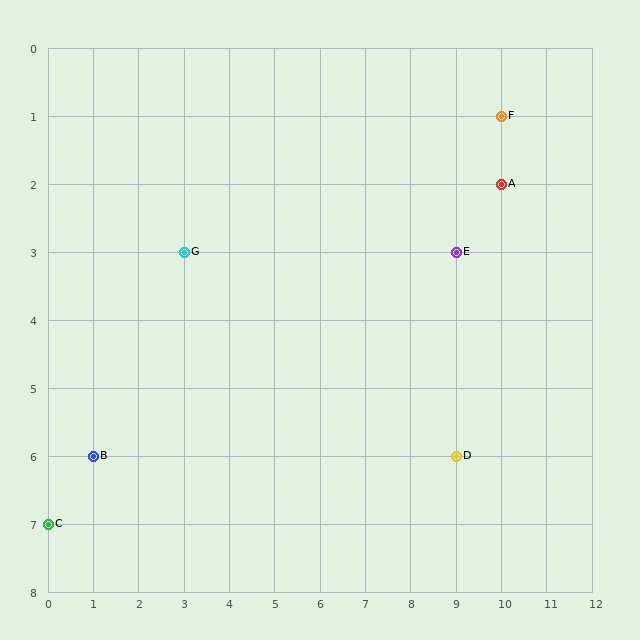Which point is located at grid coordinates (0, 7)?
Point C is at (0, 7).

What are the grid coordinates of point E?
Point E is at grid coordinates (9, 3).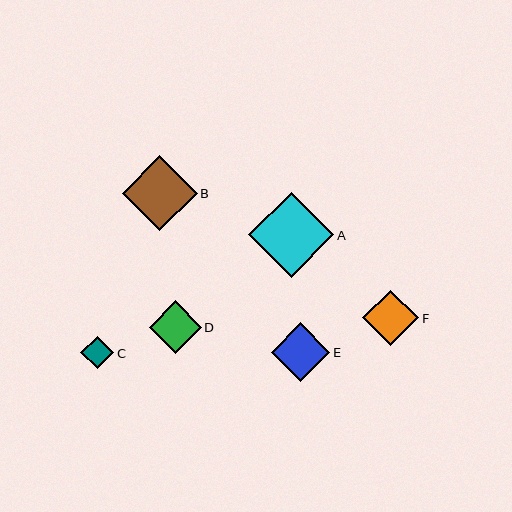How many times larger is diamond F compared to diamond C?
Diamond F is approximately 1.7 times the size of diamond C.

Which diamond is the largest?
Diamond A is the largest with a size of approximately 85 pixels.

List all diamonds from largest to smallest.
From largest to smallest: A, B, E, F, D, C.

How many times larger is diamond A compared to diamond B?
Diamond A is approximately 1.1 times the size of diamond B.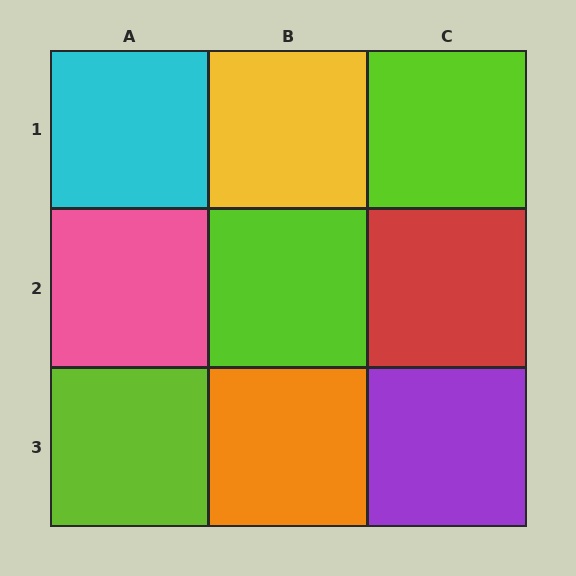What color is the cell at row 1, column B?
Yellow.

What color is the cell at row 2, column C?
Red.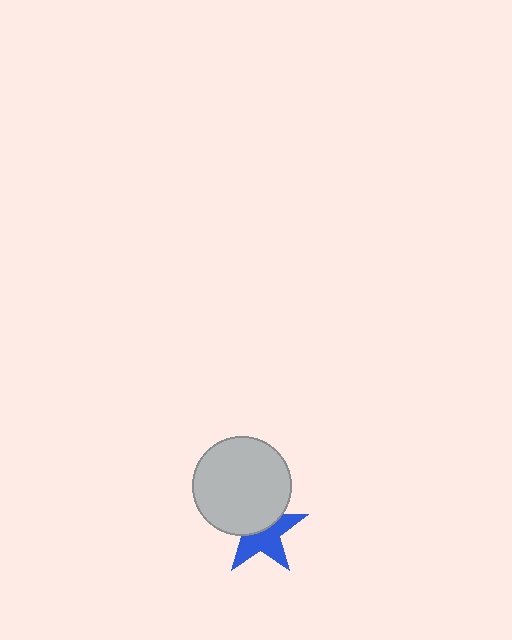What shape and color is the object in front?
The object in front is a light gray circle.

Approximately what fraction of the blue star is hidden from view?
Roughly 46% of the blue star is hidden behind the light gray circle.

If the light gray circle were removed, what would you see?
You would see the complete blue star.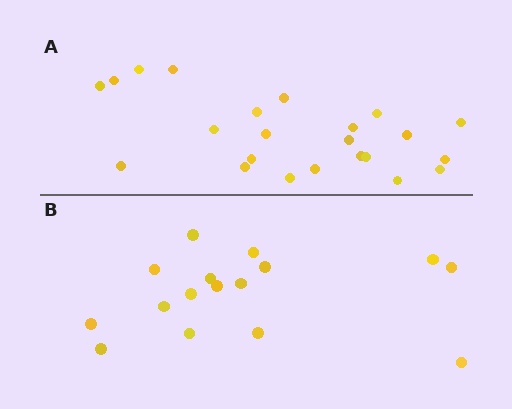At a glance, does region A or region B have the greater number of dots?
Region A (the top region) has more dots.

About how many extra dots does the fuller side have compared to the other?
Region A has roughly 8 or so more dots than region B.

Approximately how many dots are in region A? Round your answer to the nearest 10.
About 20 dots. (The exact count is 23, which rounds to 20.)